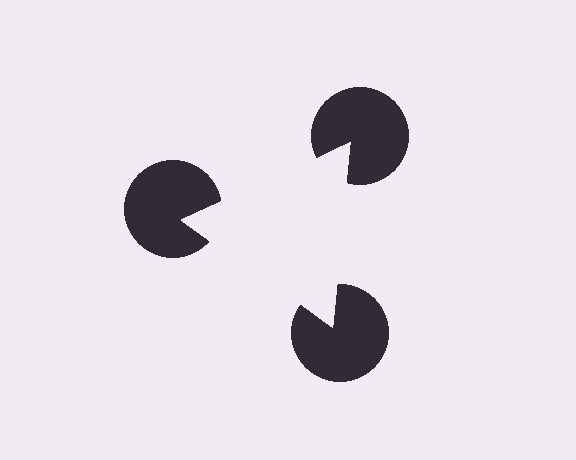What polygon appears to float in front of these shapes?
An illusory triangle — its edges are inferred from the aligned wedge cuts in the pac-man discs, not physically drawn.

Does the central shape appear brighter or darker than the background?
It typically appears slightly brighter than the background, even though no actual brightness change is drawn.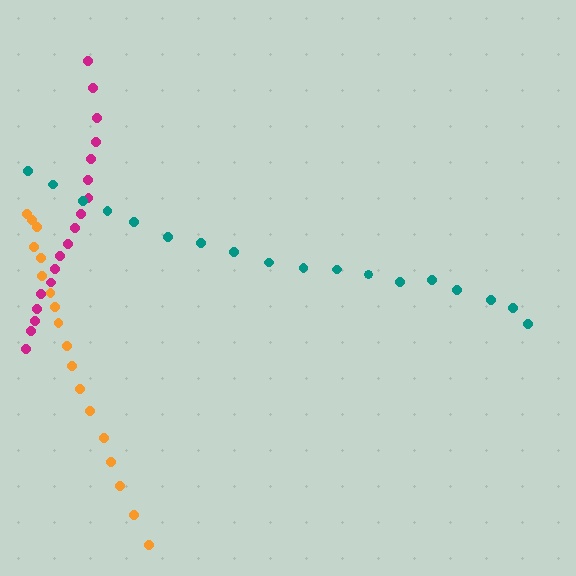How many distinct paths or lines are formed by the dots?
There are 3 distinct paths.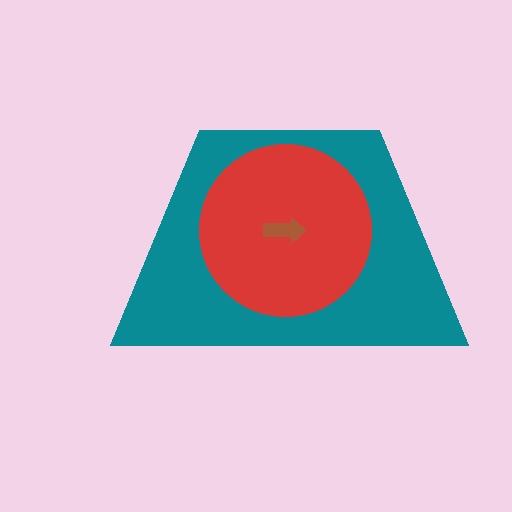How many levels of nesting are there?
3.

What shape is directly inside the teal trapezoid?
The red circle.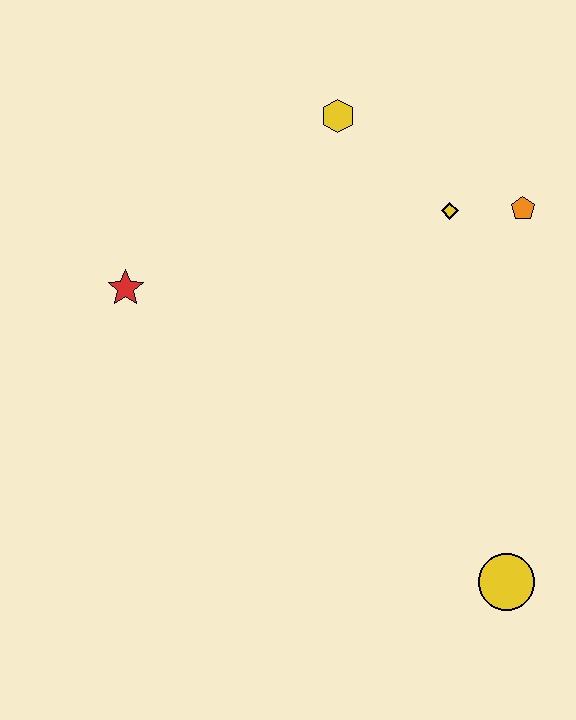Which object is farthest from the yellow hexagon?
The yellow circle is farthest from the yellow hexagon.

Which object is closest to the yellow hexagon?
The yellow diamond is closest to the yellow hexagon.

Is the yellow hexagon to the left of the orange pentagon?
Yes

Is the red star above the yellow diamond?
No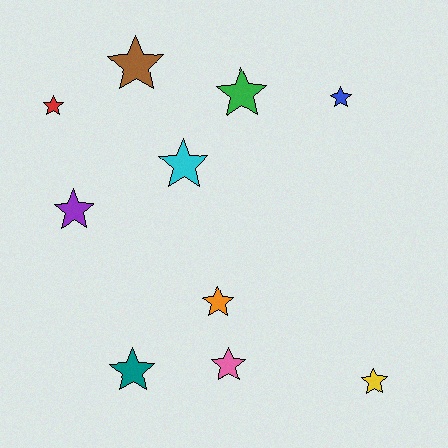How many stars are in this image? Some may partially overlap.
There are 10 stars.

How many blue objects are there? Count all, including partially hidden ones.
There is 1 blue object.